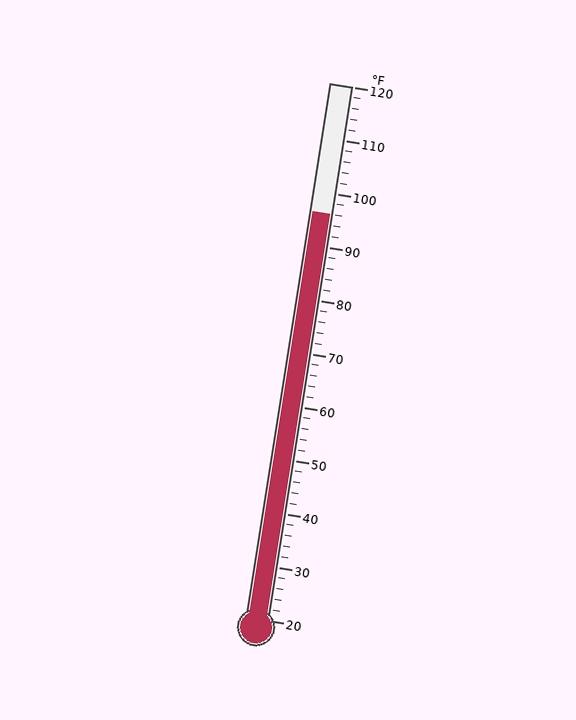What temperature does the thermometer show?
The thermometer shows approximately 96°F.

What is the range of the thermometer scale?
The thermometer scale ranges from 20°F to 120°F.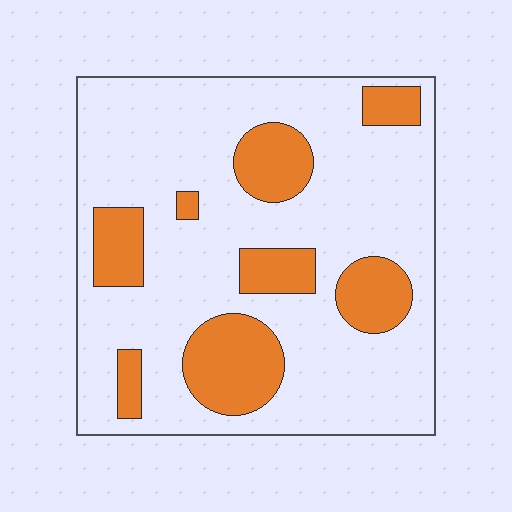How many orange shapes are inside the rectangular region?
8.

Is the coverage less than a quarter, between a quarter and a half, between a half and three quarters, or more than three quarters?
Less than a quarter.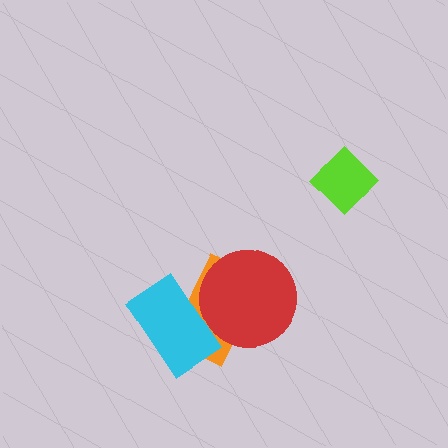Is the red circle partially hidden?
Yes, it is partially covered by another shape.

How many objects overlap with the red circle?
2 objects overlap with the red circle.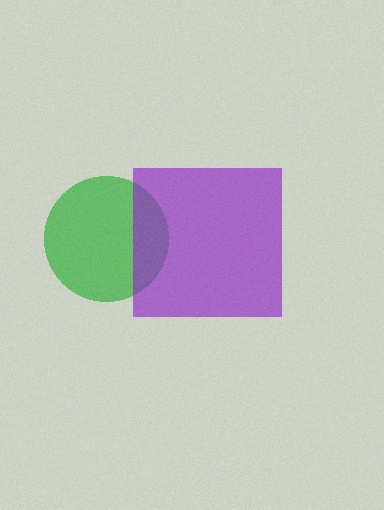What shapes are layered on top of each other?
The layered shapes are: a green circle, a purple square.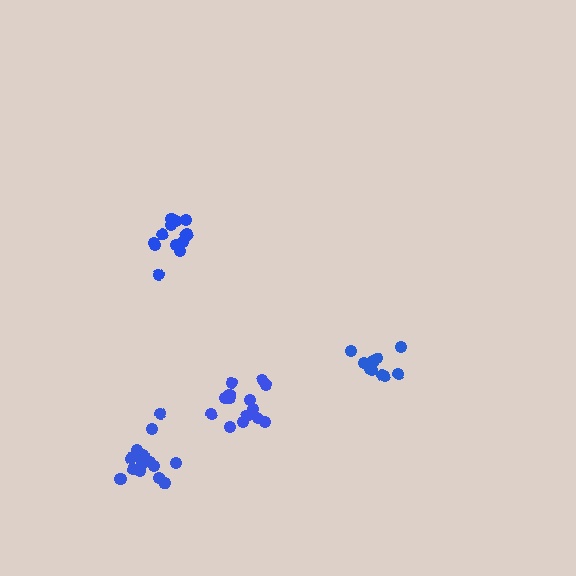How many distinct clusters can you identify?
There are 4 distinct clusters.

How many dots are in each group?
Group 1: 15 dots, Group 2: 14 dots, Group 3: 11 dots, Group 4: 13 dots (53 total).